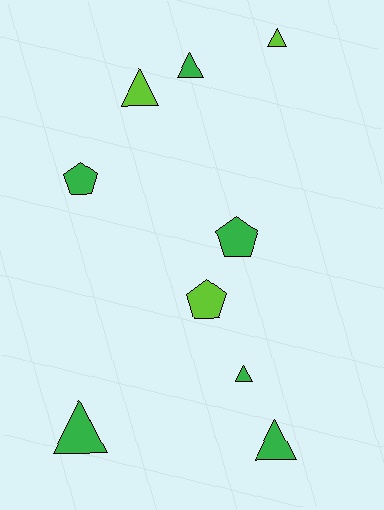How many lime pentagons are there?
There is 1 lime pentagon.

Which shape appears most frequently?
Triangle, with 6 objects.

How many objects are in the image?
There are 9 objects.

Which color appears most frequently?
Green, with 6 objects.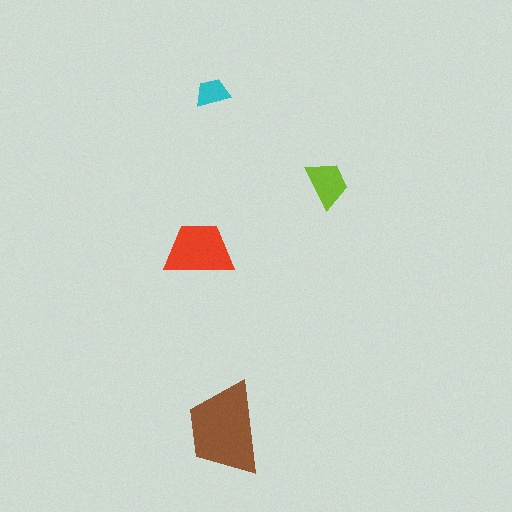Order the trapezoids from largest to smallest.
the brown one, the red one, the lime one, the cyan one.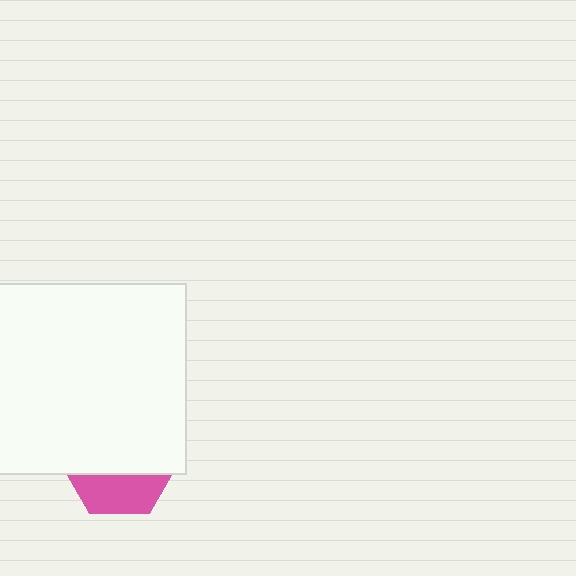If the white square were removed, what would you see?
You would see the complete pink hexagon.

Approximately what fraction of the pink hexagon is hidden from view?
Roughly 67% of the pink hexagon is hidden behind the white square.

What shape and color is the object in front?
The object in front is a white square.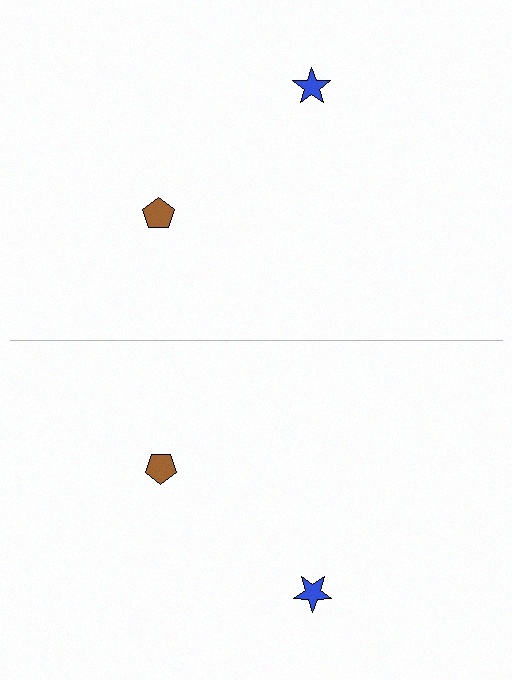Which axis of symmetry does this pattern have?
The pattern has a horizontal axis of symmetry running through the center of the image.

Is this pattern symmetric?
Yes, this pattern has bilateral (reflection) symmetry.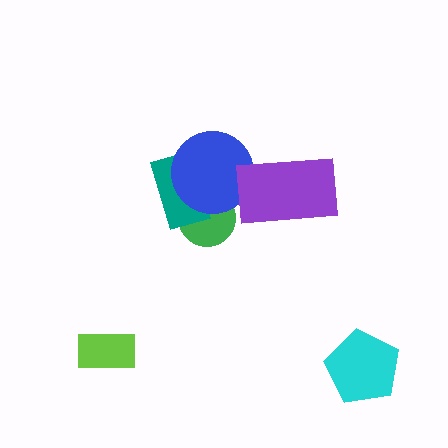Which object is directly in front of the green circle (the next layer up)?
The teal rectangle is directly in front of the green circle.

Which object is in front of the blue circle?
The purple rectangle is in front of the blue circle.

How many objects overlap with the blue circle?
3 objects overlap with the blue circle.